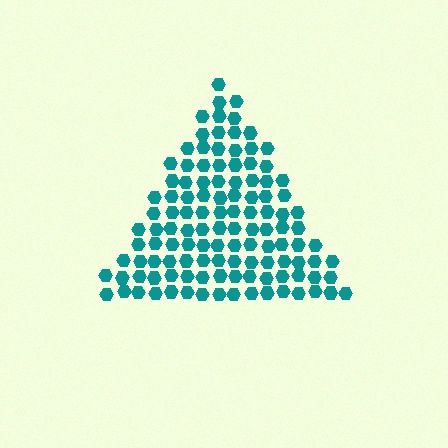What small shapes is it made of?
It is made of small hexagons.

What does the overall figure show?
The overall figure shows a triangle.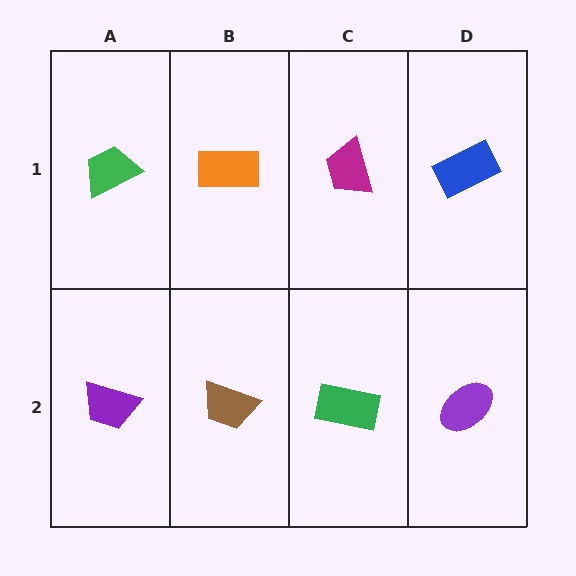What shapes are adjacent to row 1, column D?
A purple ellipse (row 2, column D), a magenta trapezoid (row 1, column C).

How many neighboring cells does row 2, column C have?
3.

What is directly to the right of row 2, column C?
A purple ellipse.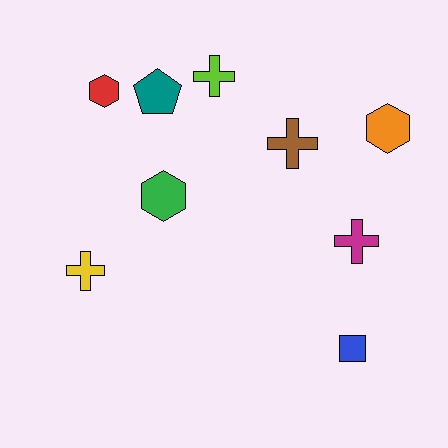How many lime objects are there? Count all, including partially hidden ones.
There is 1 lime object.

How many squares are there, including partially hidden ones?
There is 1 square.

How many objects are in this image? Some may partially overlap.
There are 9 objects.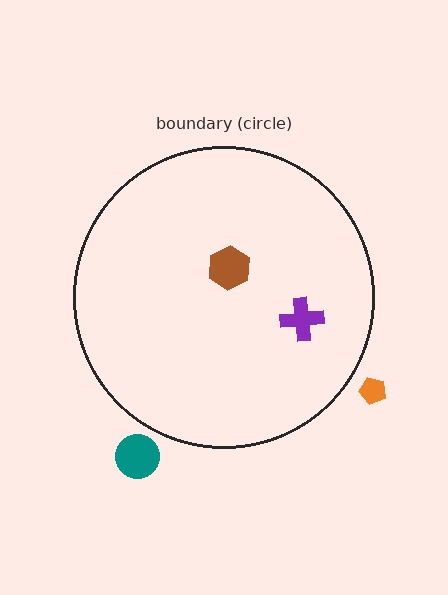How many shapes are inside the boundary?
2 inside, 2 outside.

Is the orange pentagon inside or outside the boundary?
Outside.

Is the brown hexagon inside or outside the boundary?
Inside.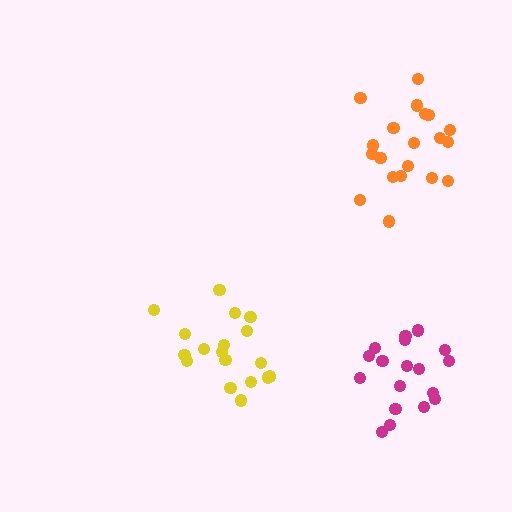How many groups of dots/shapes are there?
There are 3 groups.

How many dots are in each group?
Group 1: 18 dots, Group 2: 18 dots, Group 3: 20 dots (56 total).